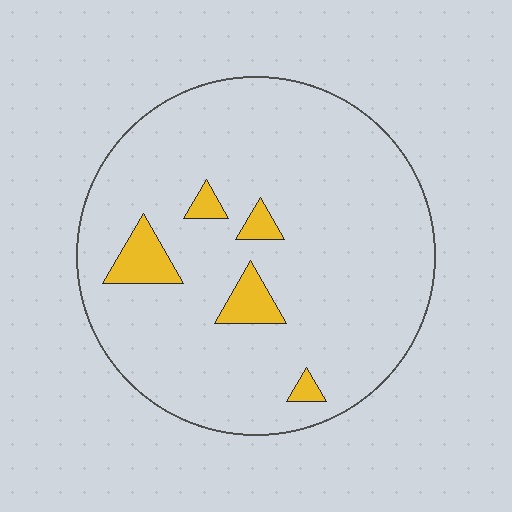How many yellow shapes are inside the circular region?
5.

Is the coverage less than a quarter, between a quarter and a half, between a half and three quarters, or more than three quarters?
Less than a quarter.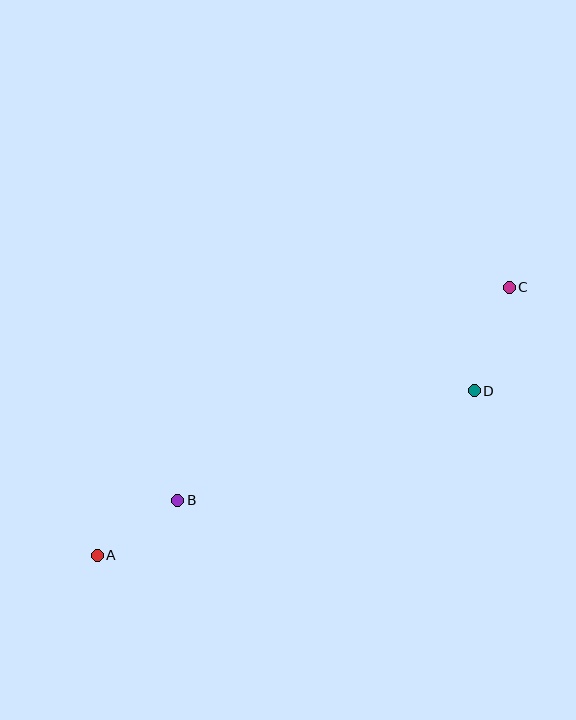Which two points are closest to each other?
Points A and B are closest to each other.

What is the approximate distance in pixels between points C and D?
The distance between C and D is approximately 109 pixels.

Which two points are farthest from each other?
Points A and C are farthest from each other.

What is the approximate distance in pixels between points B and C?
The distance between B and C is approximately 394 pixels.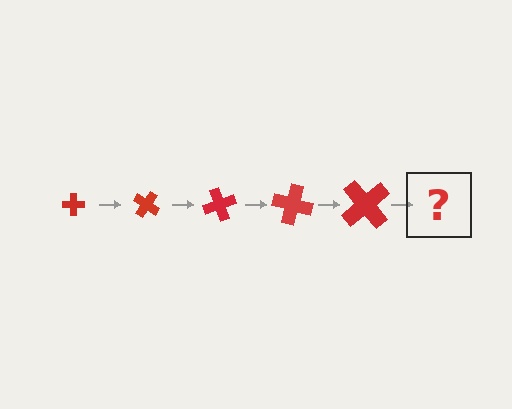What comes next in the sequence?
The next element should be a cross, larger than the previous one and rotated 175 degrees from the start.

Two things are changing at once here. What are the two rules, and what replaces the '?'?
The two rules are that the cross grows larger each step and it rotates 35 degrees each step. The '?' should be a cross, larger than the previous one and rotated 175 degrees from the start.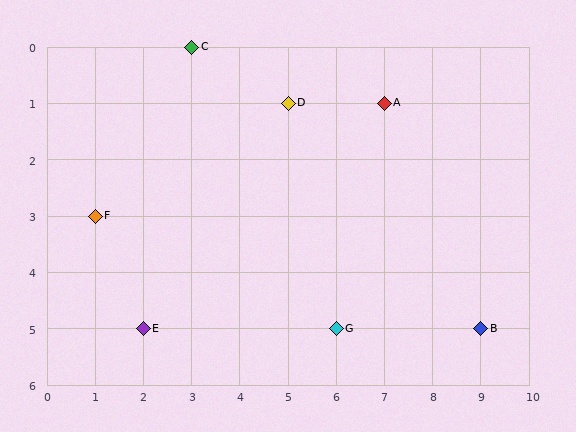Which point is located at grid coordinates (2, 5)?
Point E is at (2, 5).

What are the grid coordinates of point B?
Point B is at grid coordinates (9, 5).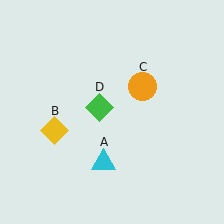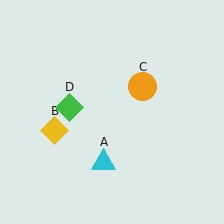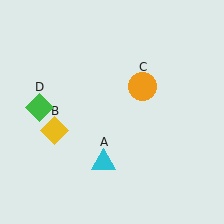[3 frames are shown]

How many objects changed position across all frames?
1 object changed position: green diamond (object D).